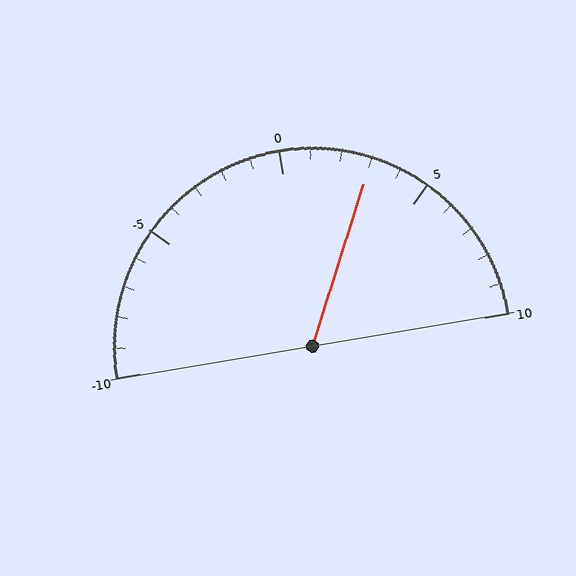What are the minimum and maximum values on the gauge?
The gauge ranges from -10 to 10.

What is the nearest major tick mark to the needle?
The nearest major tick mark is 5.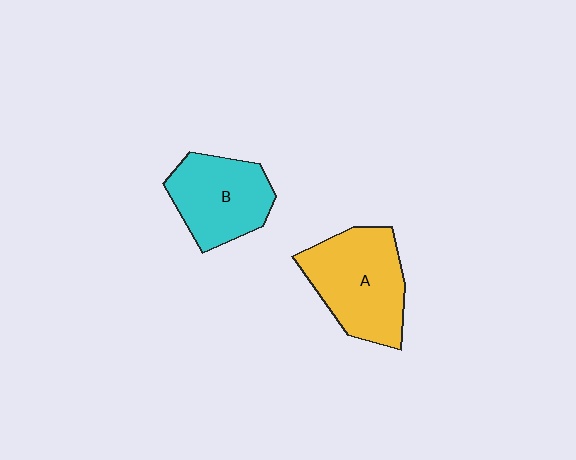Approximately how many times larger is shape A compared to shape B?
Approximately 1.2 times.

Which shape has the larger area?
Shape A (yellow).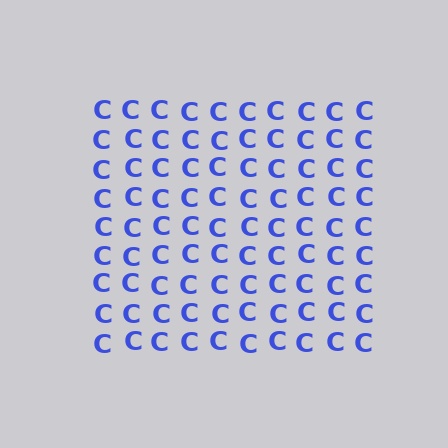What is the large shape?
The large shape is a square.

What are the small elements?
The small elements are letter C's.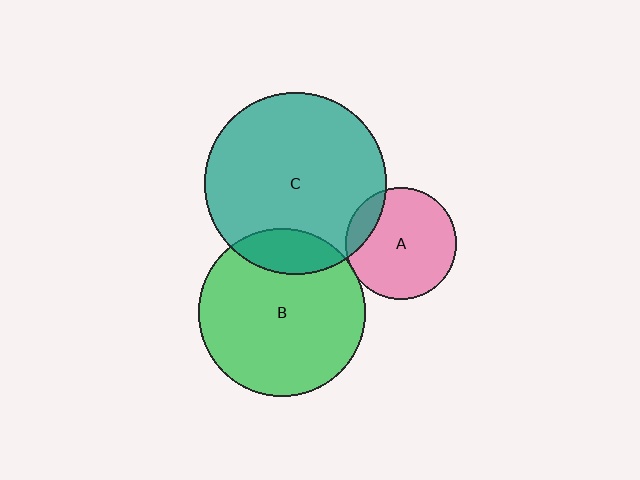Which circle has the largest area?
Circle C (teal).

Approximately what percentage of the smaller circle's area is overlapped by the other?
Approximately 5%.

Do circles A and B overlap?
Yes.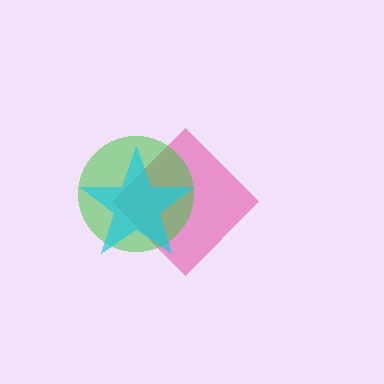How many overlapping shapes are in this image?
There are 3 overlapping shapes in the image.